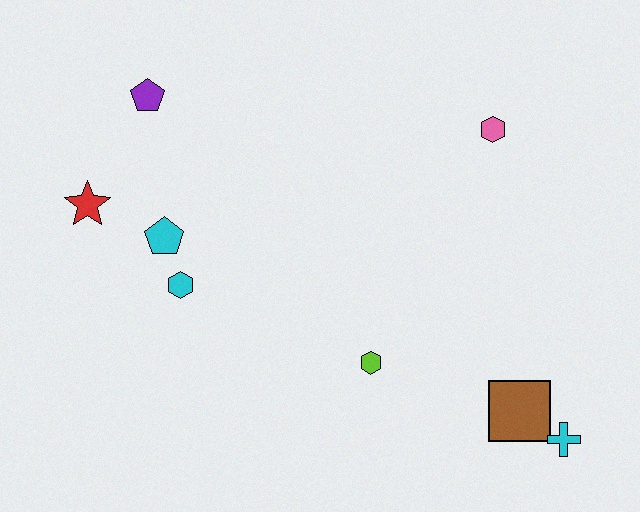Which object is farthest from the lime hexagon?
The purple pentagon is farthest from the lime hexagon.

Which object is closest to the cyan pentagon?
The cyan hexagon is closest to the cyan pentagon.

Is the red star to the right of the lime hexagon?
No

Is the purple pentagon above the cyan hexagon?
Yes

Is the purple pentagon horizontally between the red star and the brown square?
Yes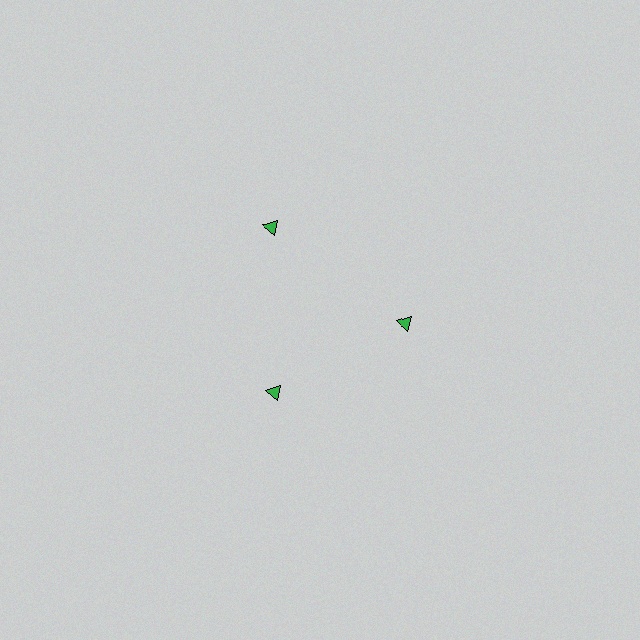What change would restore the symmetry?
The symmetry would be restored by moving it inward, back onto the ring so that all 3 triangles sit at equal angles and equal distance from the center.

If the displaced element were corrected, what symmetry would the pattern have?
It would have 3-fold rotational symmetry — the pattern would map onto itself every 120 degrees.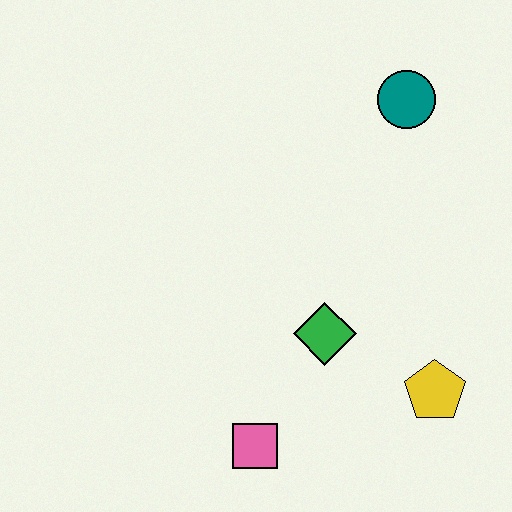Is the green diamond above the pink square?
Yes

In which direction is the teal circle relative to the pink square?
The teal circle is above the pink square.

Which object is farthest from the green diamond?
The teal circle is farthest from the green diamond.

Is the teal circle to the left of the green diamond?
No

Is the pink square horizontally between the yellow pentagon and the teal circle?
No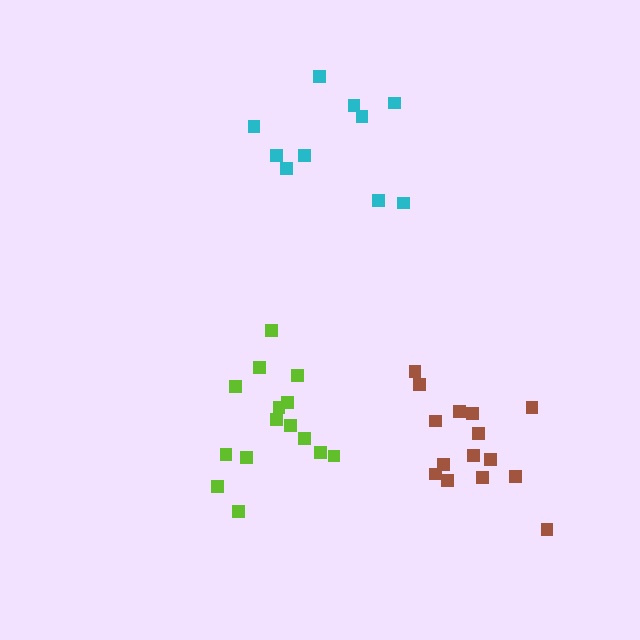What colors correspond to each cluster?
The clusters are colored: lime, brown, cyan.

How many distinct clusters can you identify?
There are 3 distinct clusters.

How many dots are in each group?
Group 1: 15 dots, Group 2: 15 dots, Group 3: 10 dots (40 total).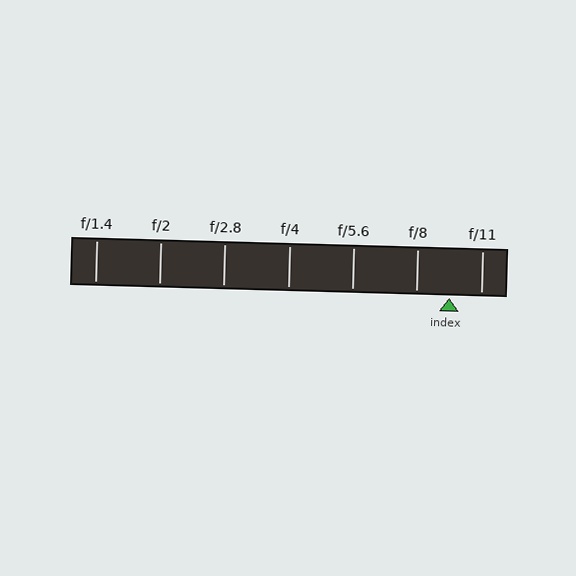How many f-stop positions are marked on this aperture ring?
There are 7 f-stop positions marked.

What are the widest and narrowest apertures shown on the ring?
The widest aperture shown is f/1.4 and the narrowest is f/11.